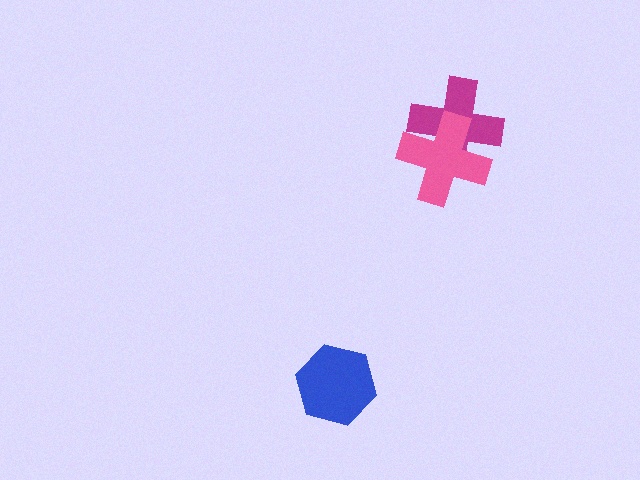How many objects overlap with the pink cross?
1 object overlaps with the pink cross.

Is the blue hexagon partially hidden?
No, no other shape covers it.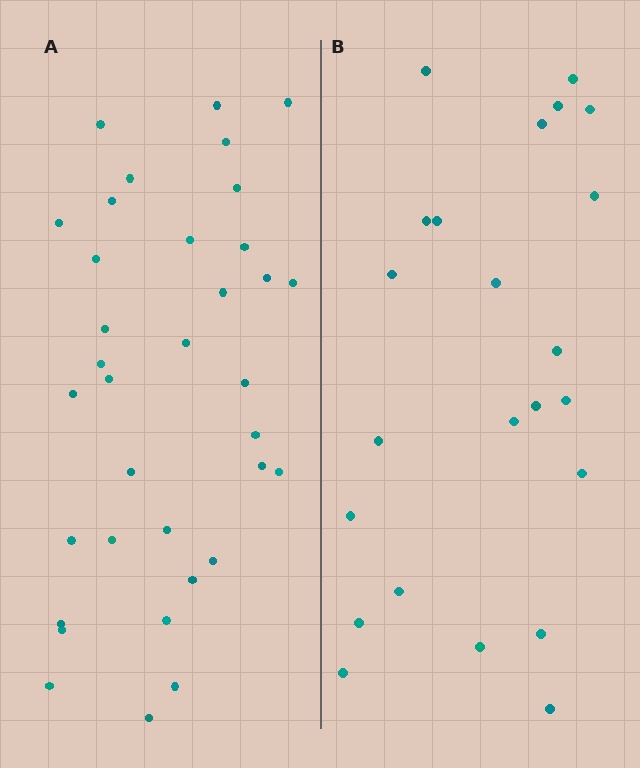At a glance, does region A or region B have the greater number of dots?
Region A (the left region) has more dots.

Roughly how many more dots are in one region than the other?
Region A has roughly 12 or so more dots than region B.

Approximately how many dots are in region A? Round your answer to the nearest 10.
About 40 dots. (The exact count is 35, which rounds to 40.)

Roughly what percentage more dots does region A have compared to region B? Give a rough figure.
About 50% more.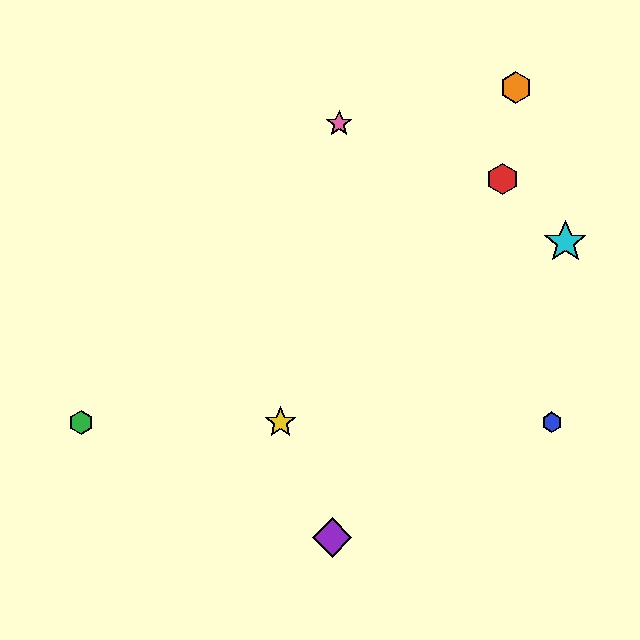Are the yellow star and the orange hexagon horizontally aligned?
No, the yellow star is at y≈422 and the orange hexagon is at y≈87.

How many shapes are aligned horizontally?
3 shapes (the blue hexagon, the green hexagon, the yellow star) are aligned horizontally.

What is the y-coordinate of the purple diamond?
The purple diamond is at y≈538.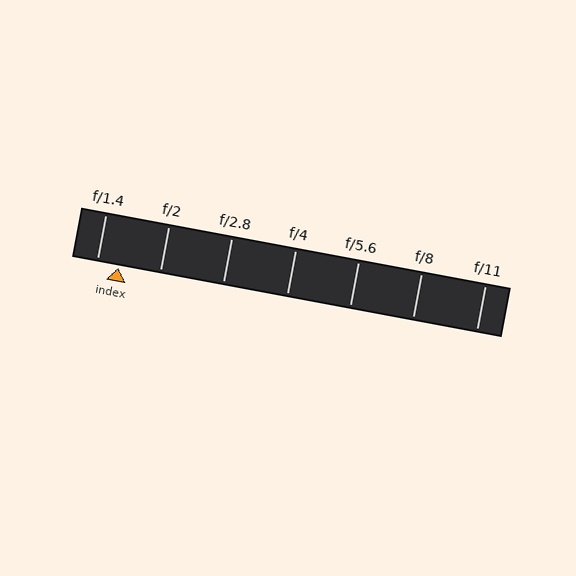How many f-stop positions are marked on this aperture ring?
There are 7 f-stop positions marked.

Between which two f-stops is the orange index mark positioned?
The index mark is between f/1.4 and f/2.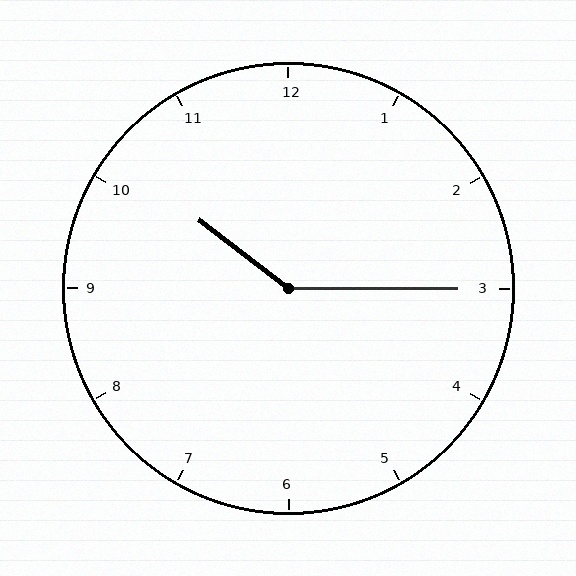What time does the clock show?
10:15.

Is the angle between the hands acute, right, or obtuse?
It is obtuse.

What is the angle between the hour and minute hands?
Approximately 142 degrees.